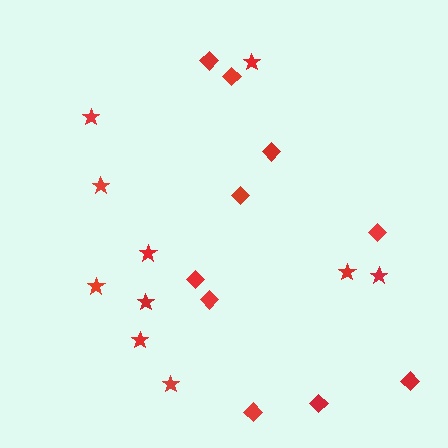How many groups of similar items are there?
There are 2 groups: one group of stars (10) and one group of diamonds (10).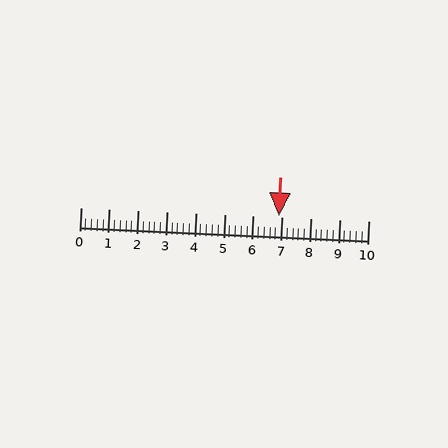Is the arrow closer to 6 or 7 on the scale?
The arrow is closer to 7.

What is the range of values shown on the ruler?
The ruler shows values from 0 to 10.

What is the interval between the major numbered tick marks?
The major tick marks are spaced 1 units apart.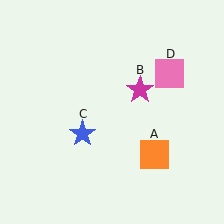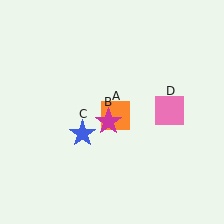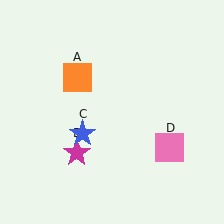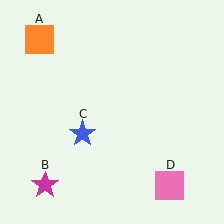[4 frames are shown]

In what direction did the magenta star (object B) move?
The magenta star (object B) moved down and to the left.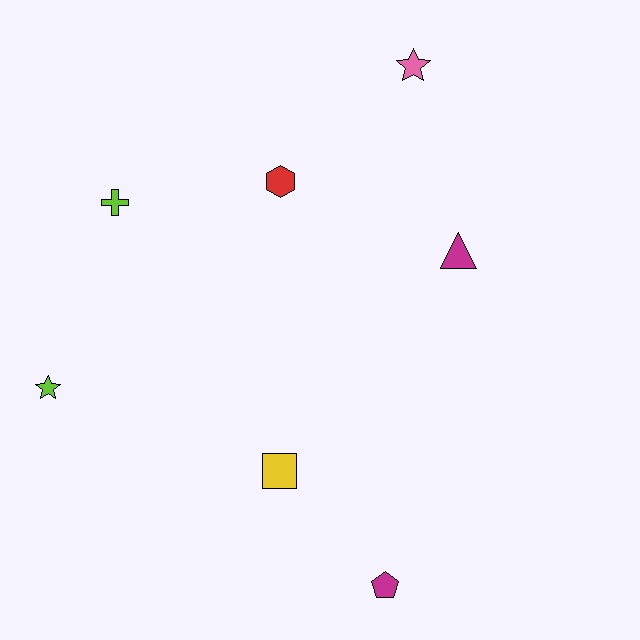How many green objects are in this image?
There are no green objects.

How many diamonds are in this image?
There are no diamonds.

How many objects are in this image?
There are 7 objects.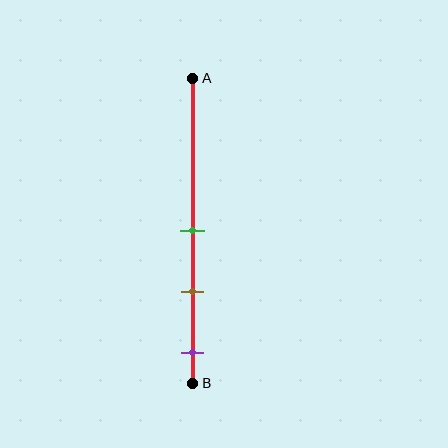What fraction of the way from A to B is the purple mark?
The purple mark is approximately 90% (0.9) of the way from A to B.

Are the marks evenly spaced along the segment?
Yes, the marks are approximately evenly spaced.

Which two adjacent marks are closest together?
The green and brown marks are the closest adjacent pair.